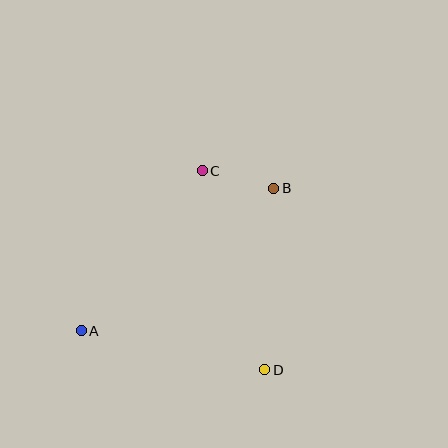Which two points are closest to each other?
Points B and C are closest to each other.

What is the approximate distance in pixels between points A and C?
The distance between A and C is approximately 201 pixels.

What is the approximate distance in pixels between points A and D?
The distance between A and D is approximately 188 pixels.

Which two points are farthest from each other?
Points A and B are farthest from each other.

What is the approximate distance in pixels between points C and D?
The distance between C and D is approximately 208 pixels.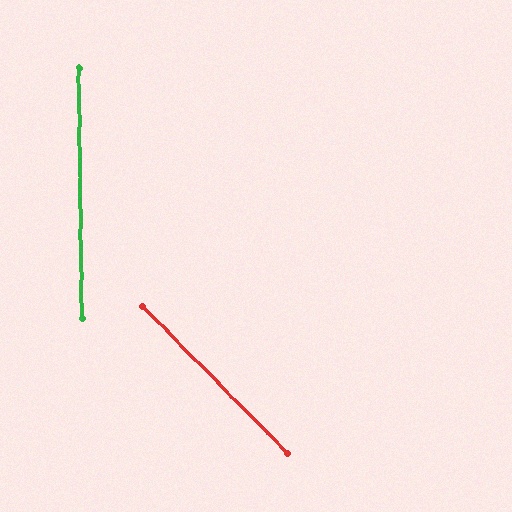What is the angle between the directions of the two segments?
Approximately 44 degrees.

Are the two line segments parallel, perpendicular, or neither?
Neither parallel nor perpendicular — they differ by about 44°.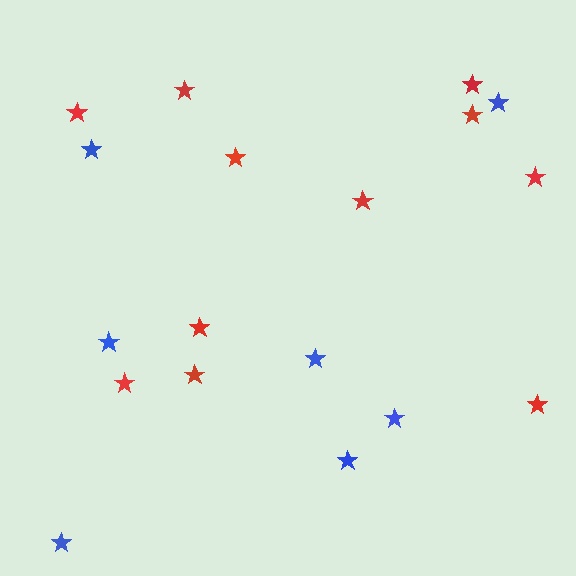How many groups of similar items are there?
There are 2 groups: one group of red stars (11) and one group of blue stars (7).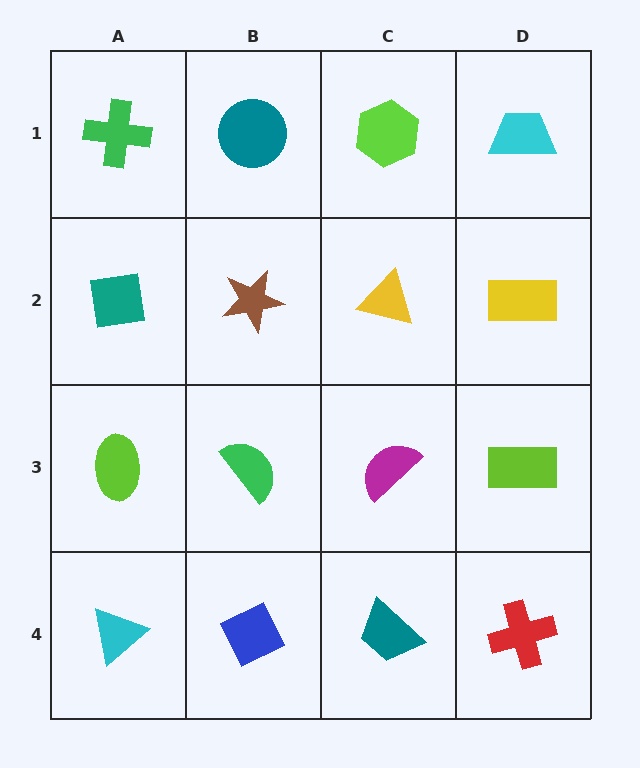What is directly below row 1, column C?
A yellow triangle.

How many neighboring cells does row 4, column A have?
2.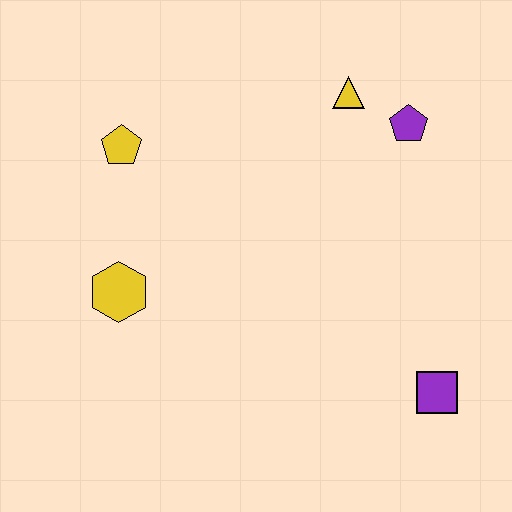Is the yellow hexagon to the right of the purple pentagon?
No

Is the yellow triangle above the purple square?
Yes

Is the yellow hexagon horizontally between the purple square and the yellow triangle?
No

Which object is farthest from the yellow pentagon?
The purple square is farthest from the yellow pentagon.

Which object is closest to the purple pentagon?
The yellow triangle is closest to the purple pentagon.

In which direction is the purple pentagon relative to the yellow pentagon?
The purple pentagon is to the right of the yellow pentagon.